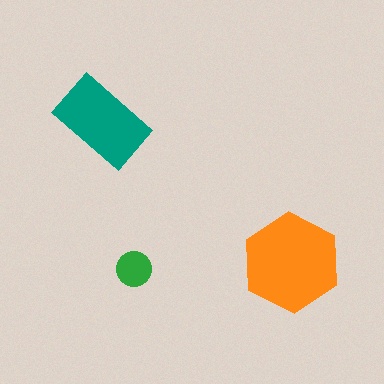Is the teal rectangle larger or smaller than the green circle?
Larger.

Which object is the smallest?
The green circle.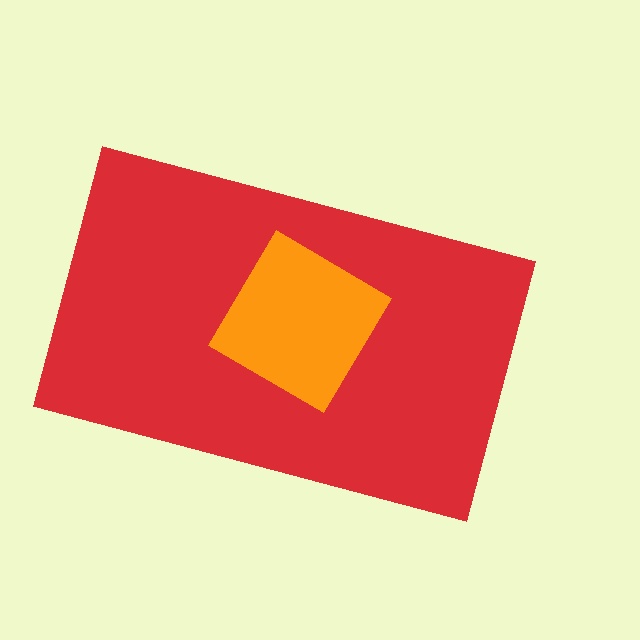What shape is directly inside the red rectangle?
The orange diamond.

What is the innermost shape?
The orange diamond.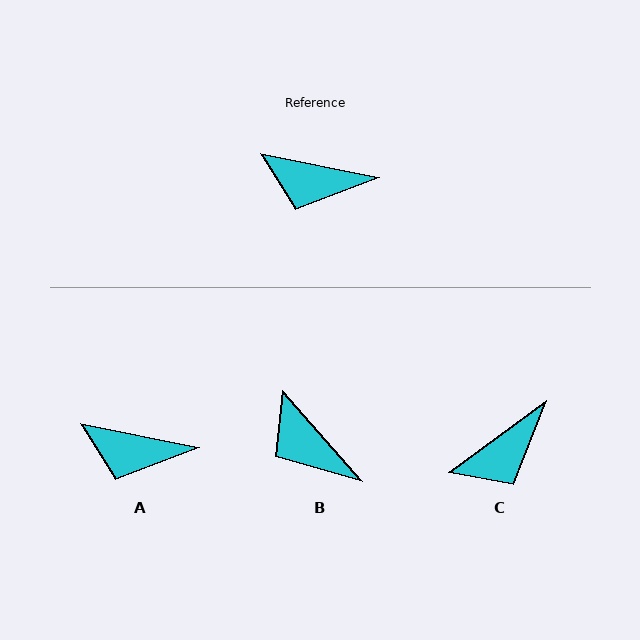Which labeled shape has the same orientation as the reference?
A.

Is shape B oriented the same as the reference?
No, it is off by about 37 degrees.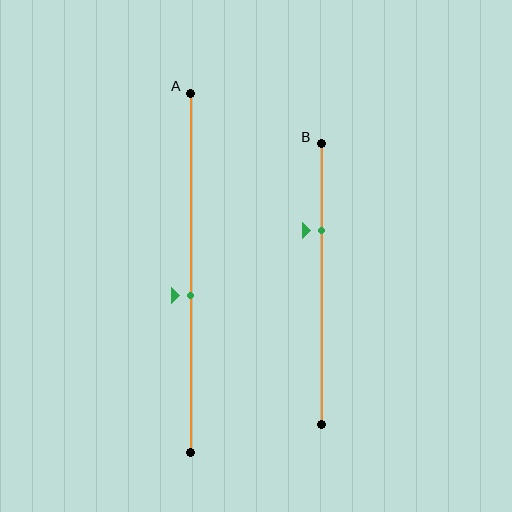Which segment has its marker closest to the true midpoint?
Segment A has its marker closest to the true midpoint.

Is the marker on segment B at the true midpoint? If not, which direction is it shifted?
No, the marker on segment B is shifted upward by about 19% of the segment length.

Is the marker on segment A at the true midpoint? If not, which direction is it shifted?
No, the marker on segment A is shifted downward by about 6% of the segment length.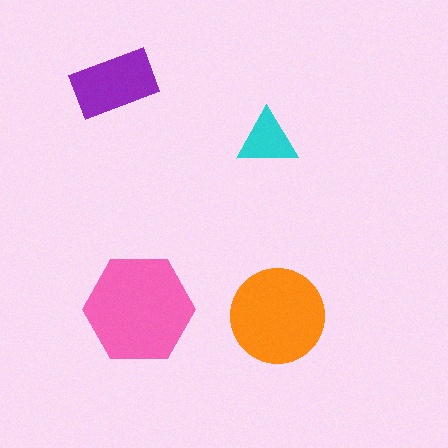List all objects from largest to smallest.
The pink hexagon, the orange circle, the purple rectangle, the cyan triangle.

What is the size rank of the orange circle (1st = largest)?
2nd.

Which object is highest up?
The purple rectangle is topmost.